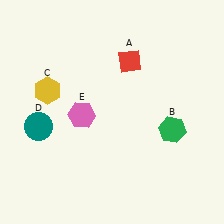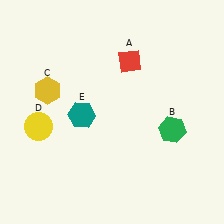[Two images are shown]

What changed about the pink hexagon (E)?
In Image 1, E is pink. In Image 2, it changed to teal.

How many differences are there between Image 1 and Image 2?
There are 2 differences between the two images.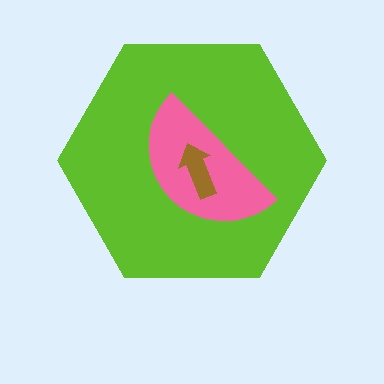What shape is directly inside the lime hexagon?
The pink semicircle.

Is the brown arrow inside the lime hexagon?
Yes.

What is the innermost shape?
The brown arrow.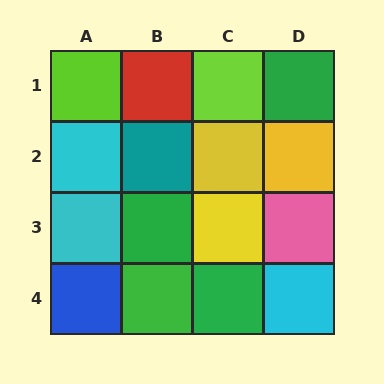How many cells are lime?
2 cells are lime.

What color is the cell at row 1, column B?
Red.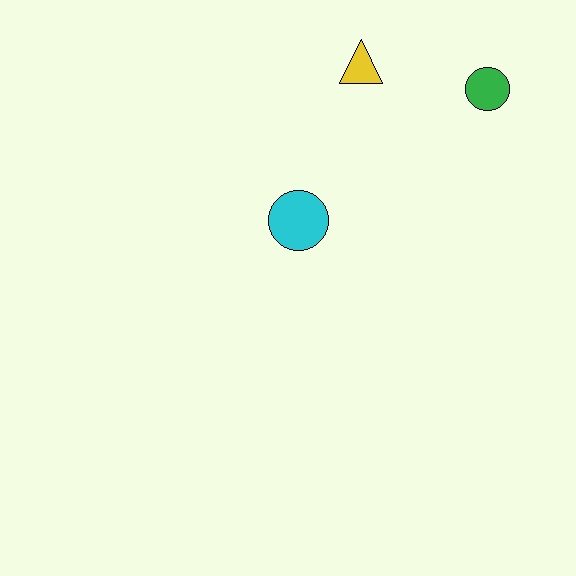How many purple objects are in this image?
There are no purple objects.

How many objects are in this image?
There are 3 objects.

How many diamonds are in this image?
There are no diamonds.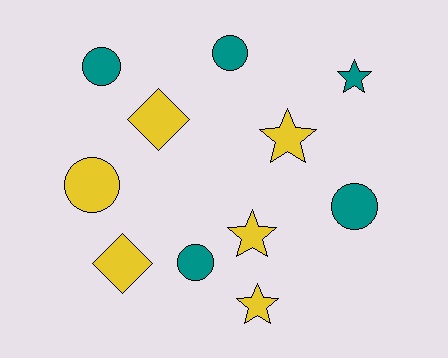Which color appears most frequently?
Yellow, with 6 objects.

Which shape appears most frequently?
Circle, with 5 objects.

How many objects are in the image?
There are 11 objects.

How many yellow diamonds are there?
There are 2 yellow diamonds.